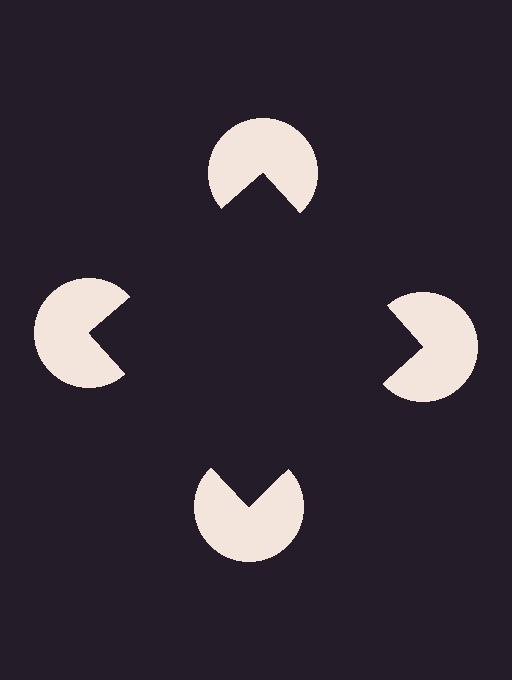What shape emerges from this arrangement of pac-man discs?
An illusory square — its edges are inferred from the aligned wedge cuts in the pac-man discs, not physically drawn.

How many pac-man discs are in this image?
There are 4 — one at each vertex of the illusory square.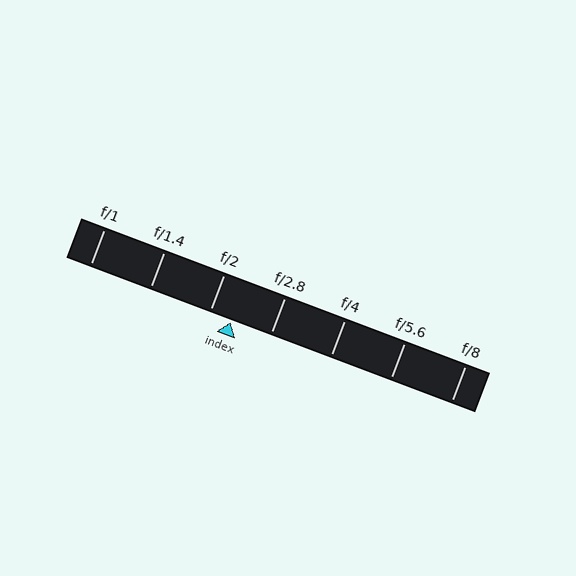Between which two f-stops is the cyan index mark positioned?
The index mark is between f/2 and f/2.8.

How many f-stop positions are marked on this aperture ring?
There are 7 f-stop positions marked.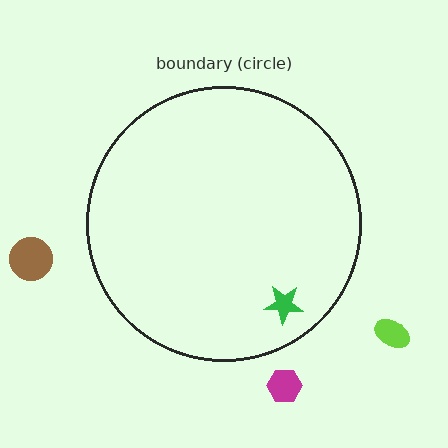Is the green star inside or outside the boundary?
Inside.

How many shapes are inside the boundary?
1 inside, 3 outside.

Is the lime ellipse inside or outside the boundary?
Outside.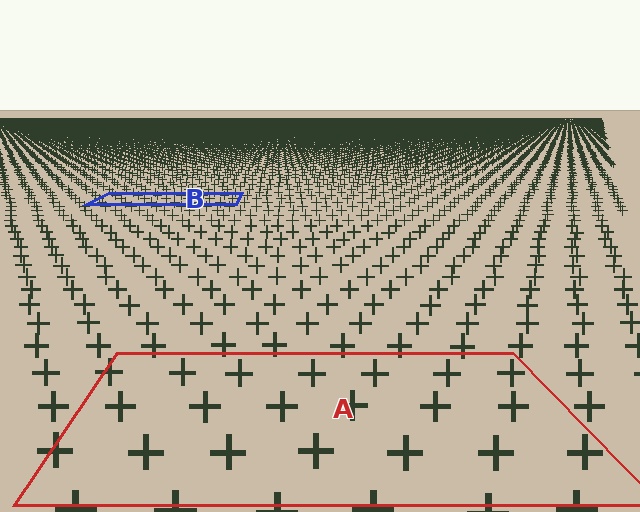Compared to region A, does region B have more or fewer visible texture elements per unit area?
Region B has more texture elements per unit area — they are packed more densely because it is farther away.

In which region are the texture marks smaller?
The texture marks are smaller in region B, because it is farther away.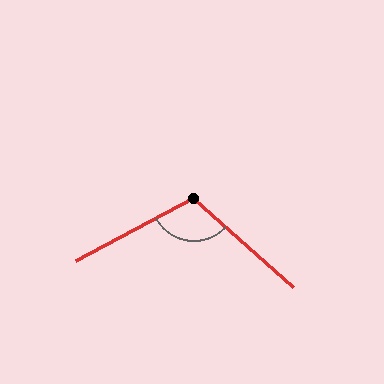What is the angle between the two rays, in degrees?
Approximately 110 degrees.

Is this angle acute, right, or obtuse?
It is obtuse.